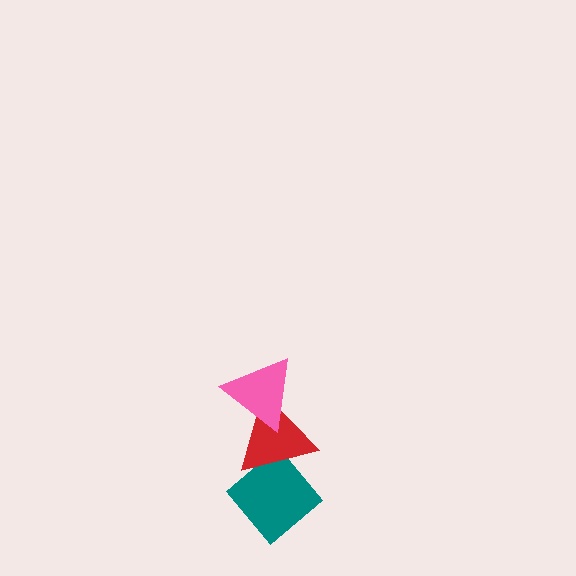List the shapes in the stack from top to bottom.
From top to bottom: the pink triangle, the red triangle, the teal diamond.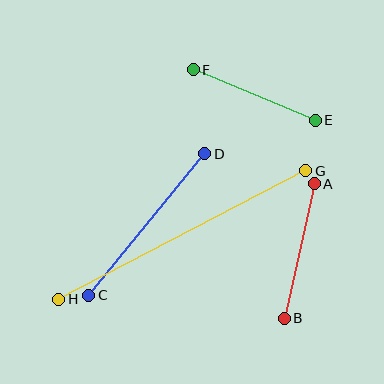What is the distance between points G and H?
The distance is approximately 278 pixels.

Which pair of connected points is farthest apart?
Points G and H are farthest apart.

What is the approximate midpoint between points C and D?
The midpoint is at approximately (147, 224) pixels.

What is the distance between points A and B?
The distance is approximately 138 pixels.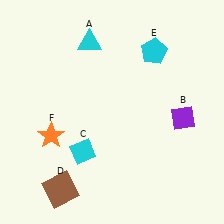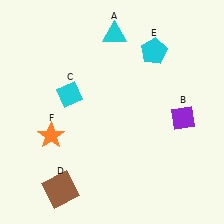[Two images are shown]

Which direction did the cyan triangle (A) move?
The cyan triangle (A) moved right.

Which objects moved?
The objects that moved are: the cyan triangle (A), the cyan diamond (C).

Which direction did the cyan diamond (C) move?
The cyan diamond (C) moved up.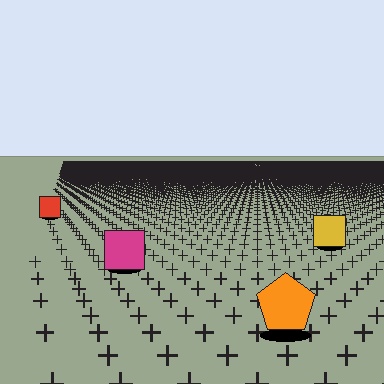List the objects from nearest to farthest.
From nearest to farthest: the orange pentagon, the magenta square, the yellow square, the red square.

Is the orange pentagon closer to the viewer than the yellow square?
Yes. The orange pentagon is closer — you can tell from the texture gradient: the ground texture is coarser near it.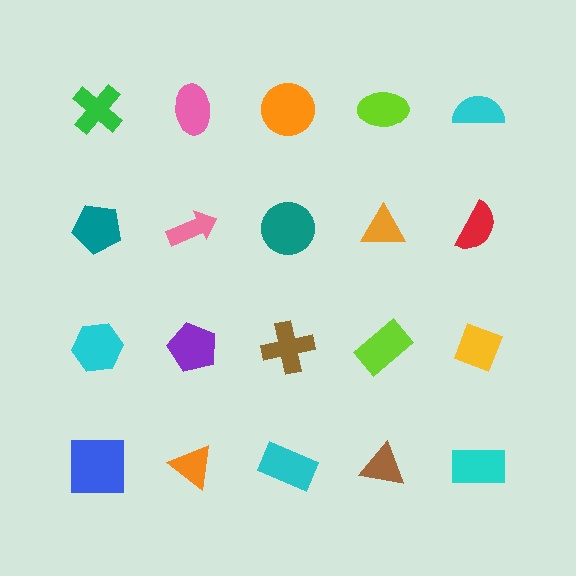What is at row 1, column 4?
A lime ellipse.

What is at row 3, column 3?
A brown cross.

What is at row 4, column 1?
A blue square.